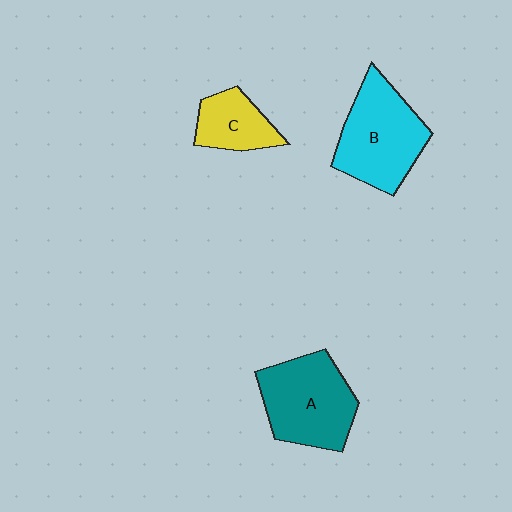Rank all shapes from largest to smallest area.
From largest to smallest: B (cyan), A (teal), C (yellow).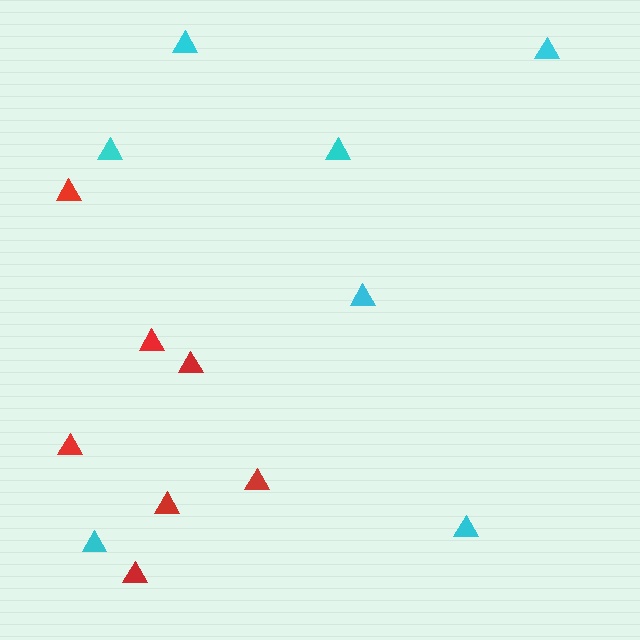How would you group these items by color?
There are 2 groups: one group of red triangles (7) and one group of cyan triangles (7).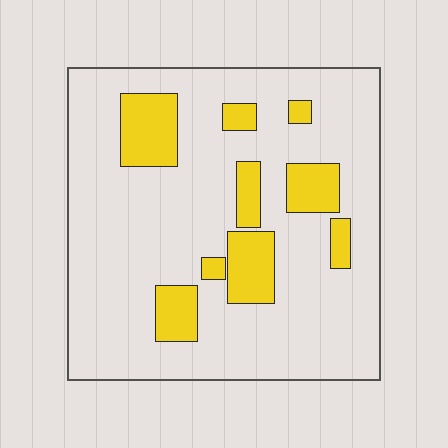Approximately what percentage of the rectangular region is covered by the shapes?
Approximately 20%.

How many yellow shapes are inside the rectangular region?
9.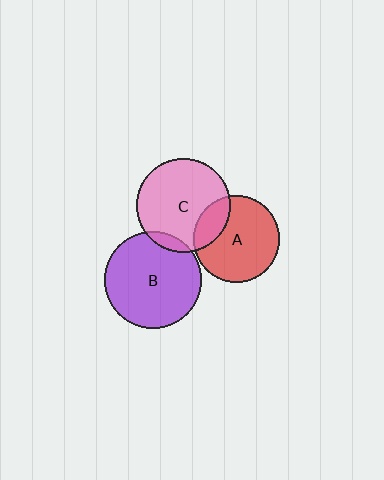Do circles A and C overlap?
Yes.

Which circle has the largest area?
Circle B (purple).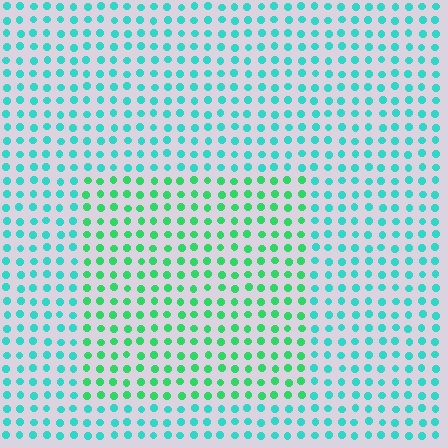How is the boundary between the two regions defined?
The boundary is defined purely by a slight shift in hue (about 35 degrees). Spacing, size, and orientation are identical on both sides.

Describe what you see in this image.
The image is filled with small cyan elements in a uniform arrangement. A rectangle-shaped region is visible where the elements are tinted to a slightly different hue, forming a subtle color boundary.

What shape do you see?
I see a rectangle.